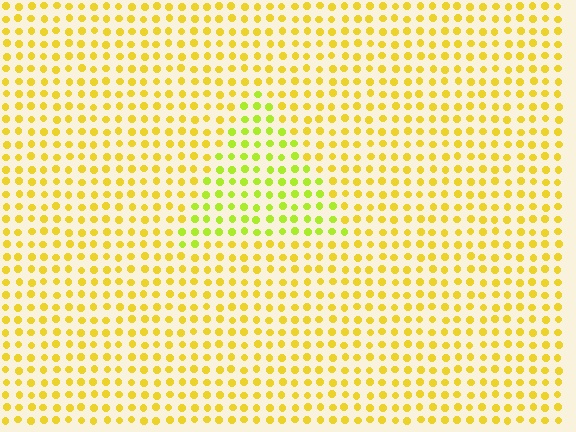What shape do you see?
I see a triangle.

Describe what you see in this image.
The image is filled with small yellow elements in a uniform arrangement. A triangle-shaped region is visible where the elements are tinted to a slightly different hue, forming a subtle color boundary.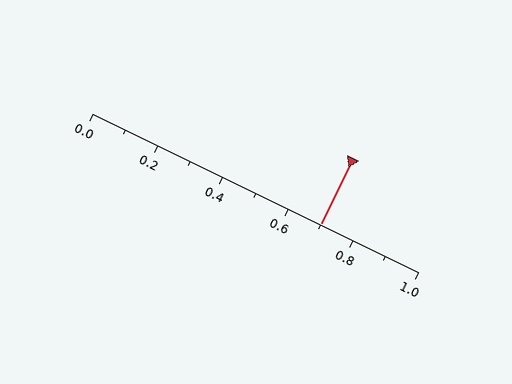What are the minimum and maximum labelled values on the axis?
The axis runs from 0.0 to 1.0.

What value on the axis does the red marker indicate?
The marker indicates approximately 0.7.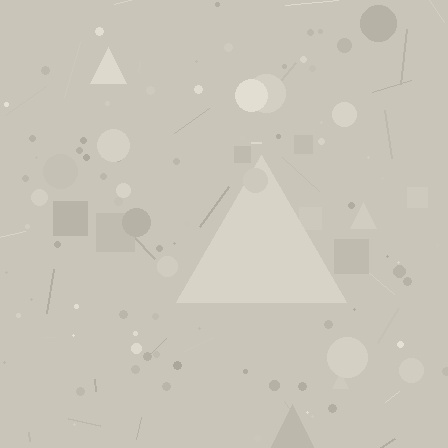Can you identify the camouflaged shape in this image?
The camouflaged shape is a triangle.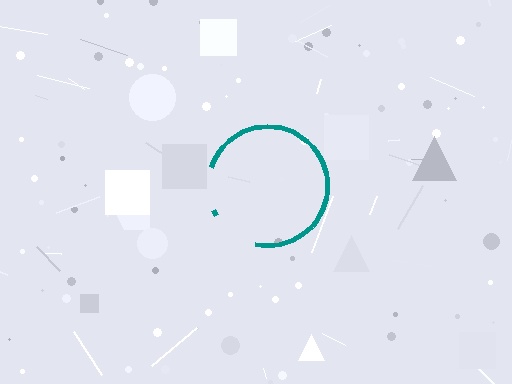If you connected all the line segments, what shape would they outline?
They would outline a circle.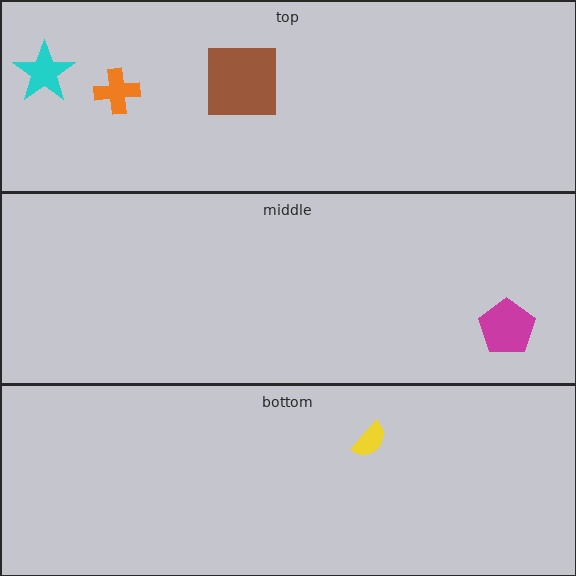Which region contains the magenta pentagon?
The middle region.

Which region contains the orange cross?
The top region.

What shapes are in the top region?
The cyan star, the orange cross, the brown square.